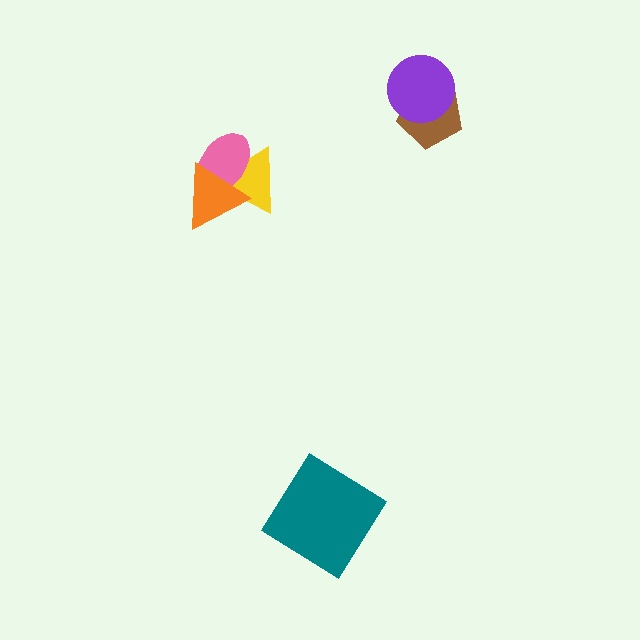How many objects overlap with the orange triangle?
2 objects overlap with the orange triangle.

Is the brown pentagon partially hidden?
Yes, it is partially covered by another shape.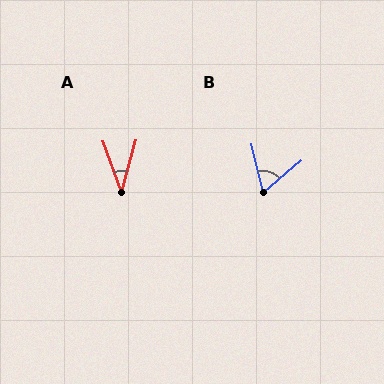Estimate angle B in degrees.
Approximately 64 degrees.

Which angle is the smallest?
A, at approximately 35 degrees.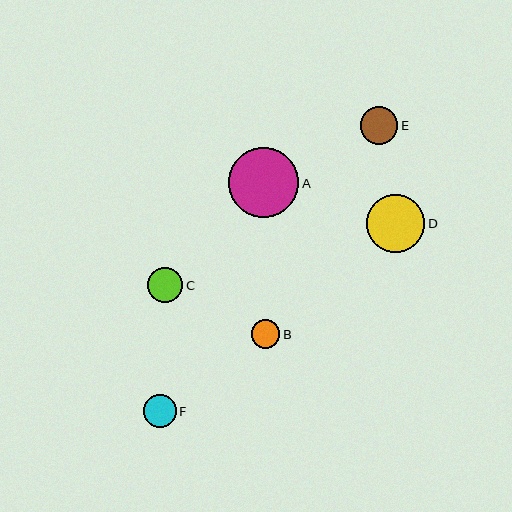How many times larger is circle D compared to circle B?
Circle D is approximately 2.0 times the size of circle B.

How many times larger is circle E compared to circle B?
Circle E is approximately 1.3 times the size of circle B.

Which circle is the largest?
Circle A is the largest with a size of approximately 70 pixels.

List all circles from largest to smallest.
From largest to smallest: A, D, E, C, F, B.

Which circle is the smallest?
Circle B is the smallest with a size of approximately 29 pixels.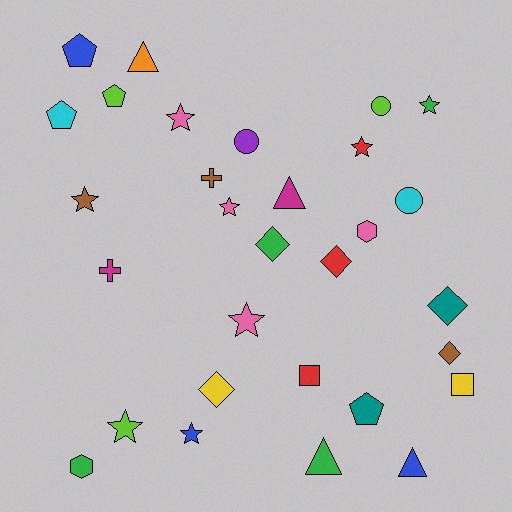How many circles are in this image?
There are 3 circles.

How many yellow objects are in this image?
There are 2 yellow objects.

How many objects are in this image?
There are 30 objects.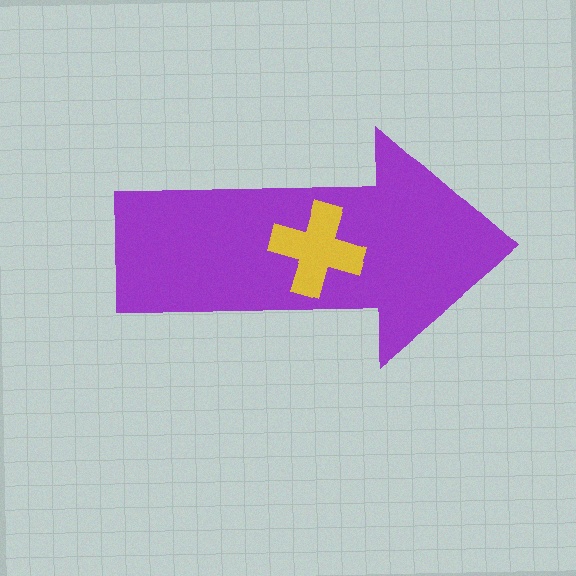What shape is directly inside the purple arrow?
The yellow cross.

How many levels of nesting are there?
2.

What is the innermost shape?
The yellow cross.